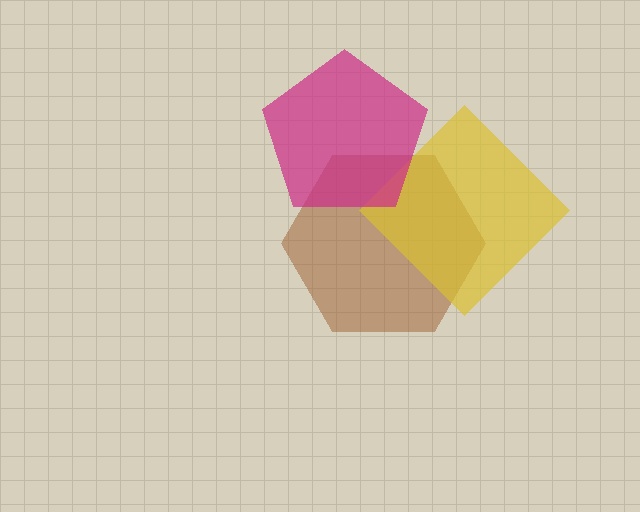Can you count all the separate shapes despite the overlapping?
Yes, there are 3 separate shapes.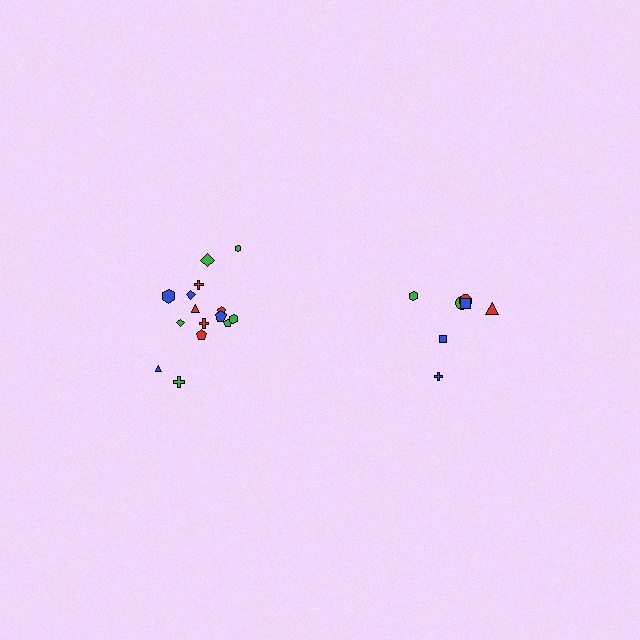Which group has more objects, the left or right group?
The left group.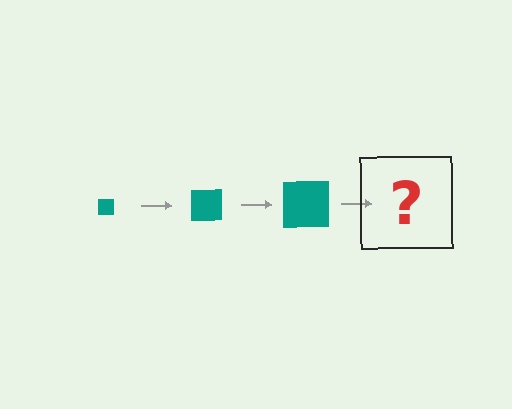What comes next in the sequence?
The next element should be a teal square, larger than the previous one.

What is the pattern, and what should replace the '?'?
The pattern is that the square gets progressively larger each step. The '?' should be a teal square, larger than the previous one.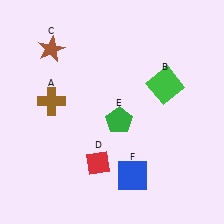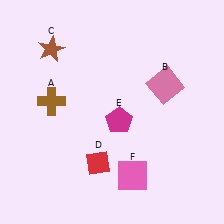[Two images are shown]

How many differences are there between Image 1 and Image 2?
There are 3 differences between the two images.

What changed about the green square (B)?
In Image 1, B is green. In Image 2, it changed to pink.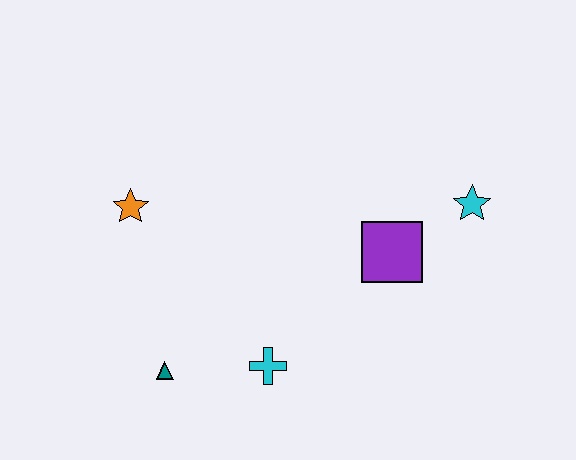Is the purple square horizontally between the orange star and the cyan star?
Yes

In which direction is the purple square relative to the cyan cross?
The purple square is to the right of the cyan cross.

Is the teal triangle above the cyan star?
No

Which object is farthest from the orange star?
The cyan star is farthest from the orange star.